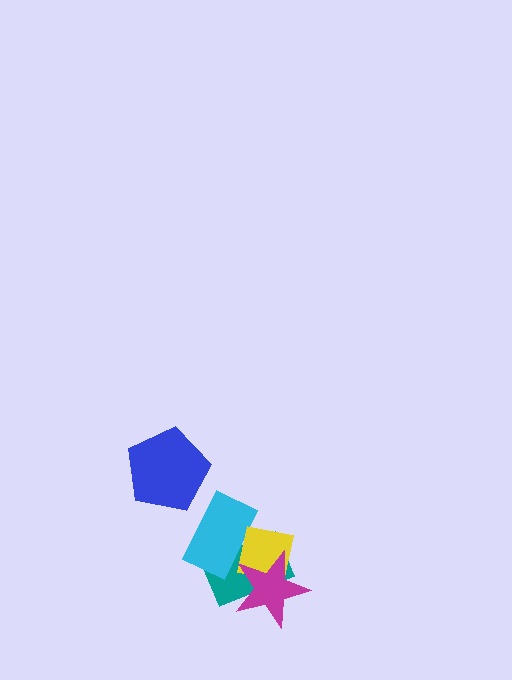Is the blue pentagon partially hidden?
No, no other shape covers it.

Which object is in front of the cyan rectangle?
The yellow square is in front of the cyan rectangle.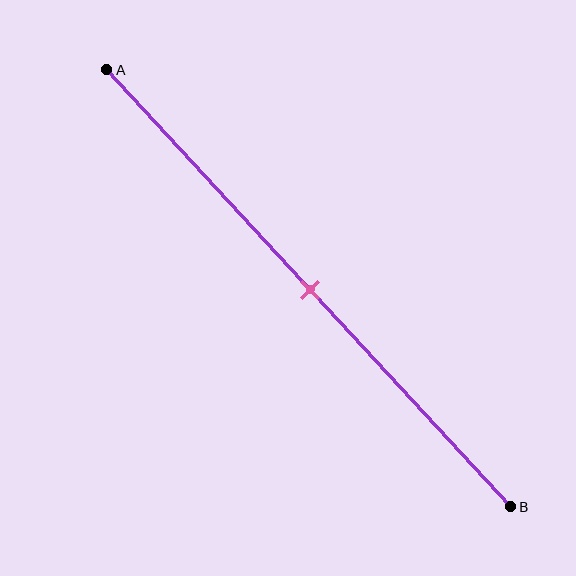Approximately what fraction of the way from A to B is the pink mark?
The pink mark is approximately 50% of the way from A to B.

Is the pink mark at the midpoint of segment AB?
Yes, the mark is approximately at the midpoint.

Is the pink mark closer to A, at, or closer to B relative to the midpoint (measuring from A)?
The pink mark is approximately at the midpoint of segment AB.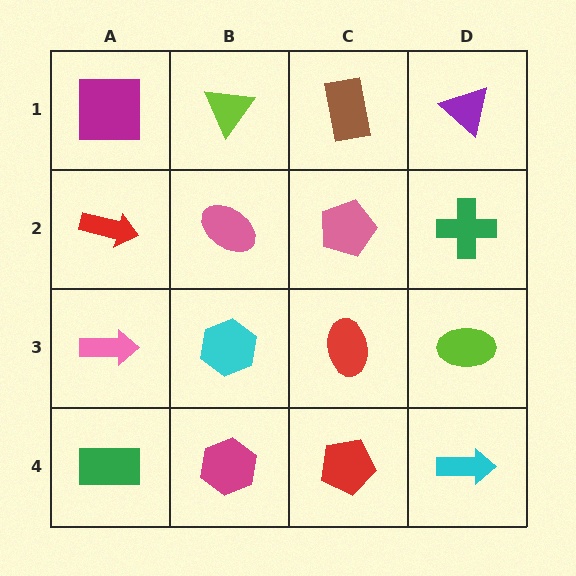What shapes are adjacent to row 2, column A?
A magenta square (row 1, column A), a pink arrow (row 3, column A), a pink ellipse (row 2, column B).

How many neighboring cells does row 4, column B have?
3.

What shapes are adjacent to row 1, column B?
A pink ellipse (row 2, column B), a magenta square (row 1, column A), a brown rectangle (row 1, column C).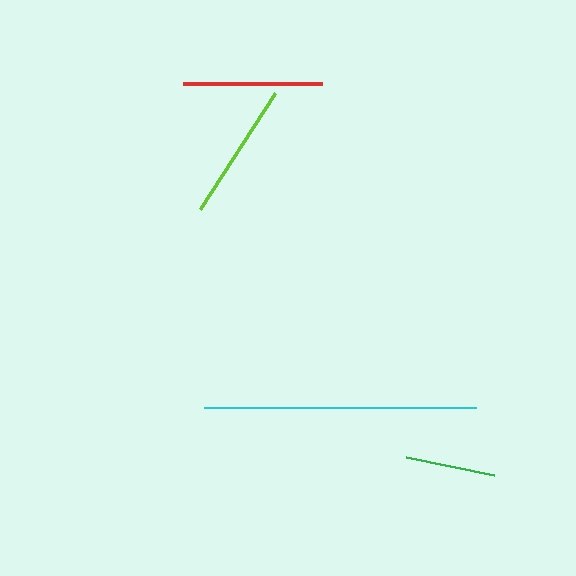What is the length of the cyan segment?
The cyan segment is approximately 272 pixels long.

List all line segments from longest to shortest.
From longest to shortest: cyan, red, lime, green.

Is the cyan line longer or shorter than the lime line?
The cyan line is longer than the lime line.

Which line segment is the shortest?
The green line is the shortest at approximately 90 pixels.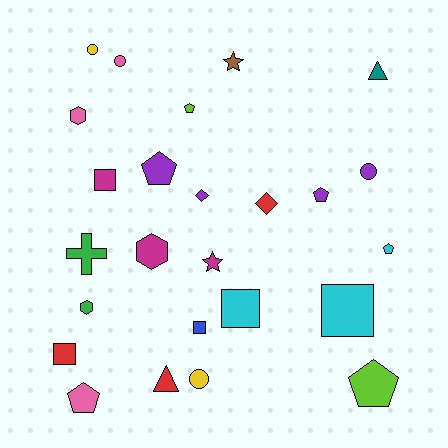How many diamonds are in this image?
There are 2 diamonds.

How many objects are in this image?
There are 25 objects.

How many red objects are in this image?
There are 3 red objects.